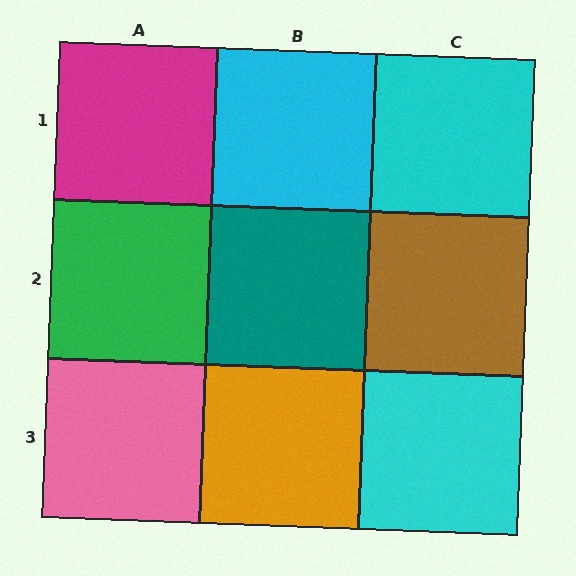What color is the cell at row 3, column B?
Orange.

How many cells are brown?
1 cell is brown.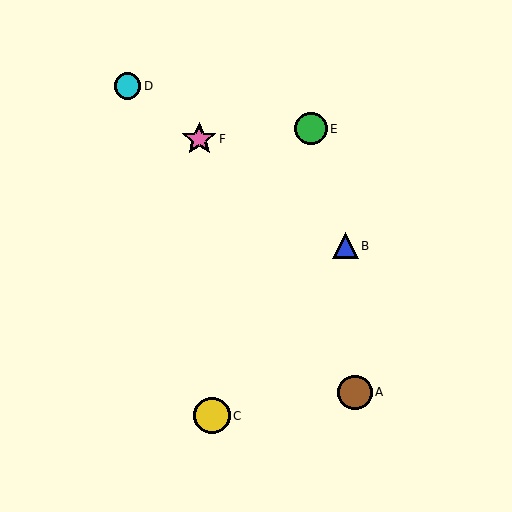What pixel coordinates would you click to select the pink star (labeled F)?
Click at (199, 139) to select the pink star F.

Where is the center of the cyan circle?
The center of the cyan circle is at (127, 86).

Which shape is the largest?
The yellow circle (labeled C) is the largest.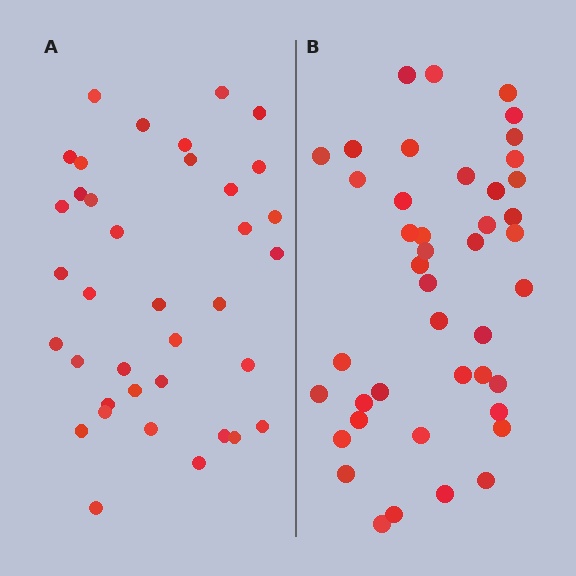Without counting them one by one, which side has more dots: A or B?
Region B (the right region) has more dots.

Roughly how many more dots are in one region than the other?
Region B has about 6 more dots than region A.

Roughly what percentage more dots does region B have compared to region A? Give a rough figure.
About 15% more.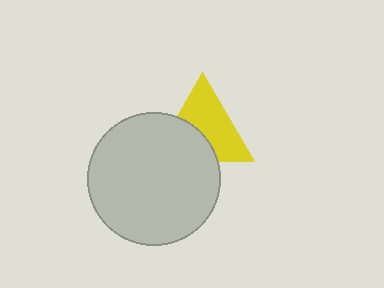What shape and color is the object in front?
The object in front is a light gray circle.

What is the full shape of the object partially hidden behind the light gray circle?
The partially hidden object is a yellow triangle.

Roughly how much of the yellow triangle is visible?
About half of it is visible (roughly 60%).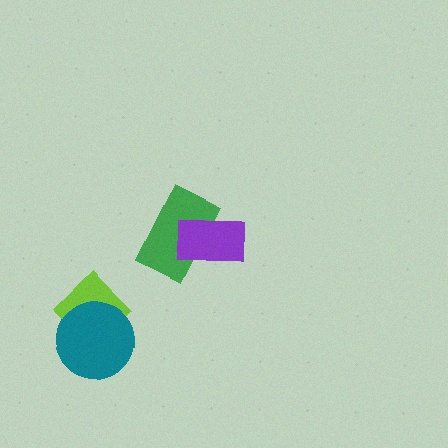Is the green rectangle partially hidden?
Yes, it is partially covered by another shape.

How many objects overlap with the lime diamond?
1 object overlaps with the lime diamond.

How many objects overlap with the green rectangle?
1 object overlaps with the green rectangle.